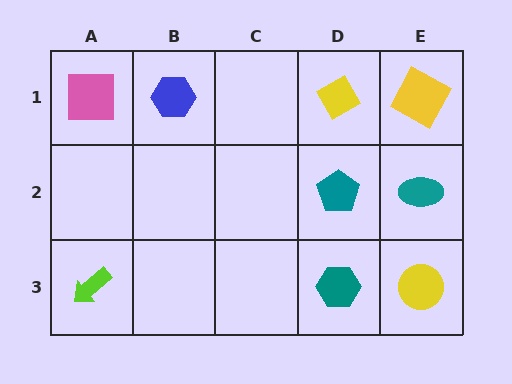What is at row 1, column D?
A yellow diamond.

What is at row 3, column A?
A lime arrow.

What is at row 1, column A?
A pink square.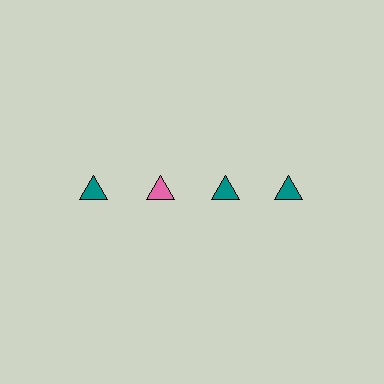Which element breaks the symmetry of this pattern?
The pink triangle in the top row, second from left column breaks the symmetry. All other shapes are teal triangles.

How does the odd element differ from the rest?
It has a different color: pink instead of teal.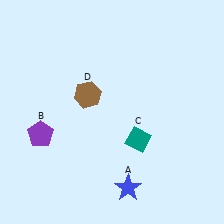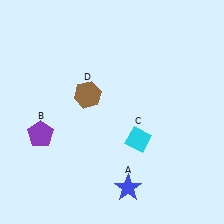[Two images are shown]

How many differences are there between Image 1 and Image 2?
There is 1 difference between the two images.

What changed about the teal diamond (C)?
In Image 1, C is teal. In Image 2, it changed to cyan.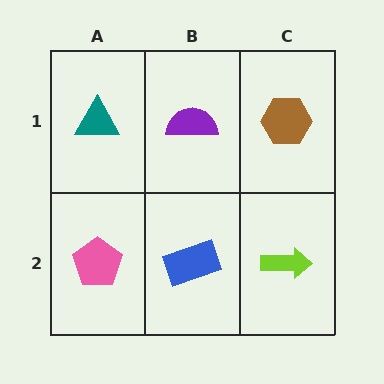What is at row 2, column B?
A blue rectangle.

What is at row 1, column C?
A brown hexagon.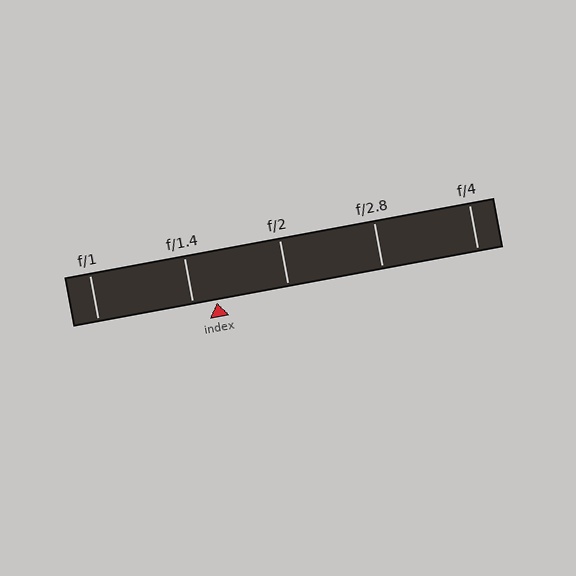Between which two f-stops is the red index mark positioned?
The index mark is between f/1.4 and f/2.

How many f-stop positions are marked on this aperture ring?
There are 5 f-stop positions marked.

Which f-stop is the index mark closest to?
The index mark is closest to f/1.4.